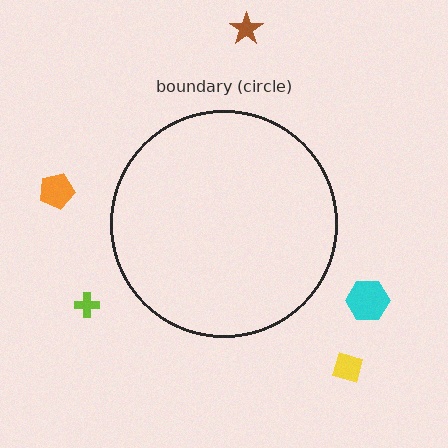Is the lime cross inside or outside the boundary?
Outside.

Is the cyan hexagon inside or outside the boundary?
Outside.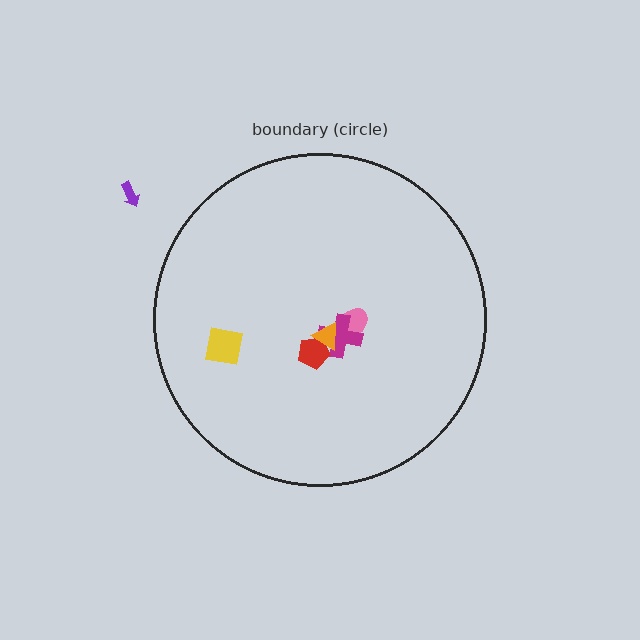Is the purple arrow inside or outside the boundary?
Outside.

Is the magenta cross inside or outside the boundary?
Inside.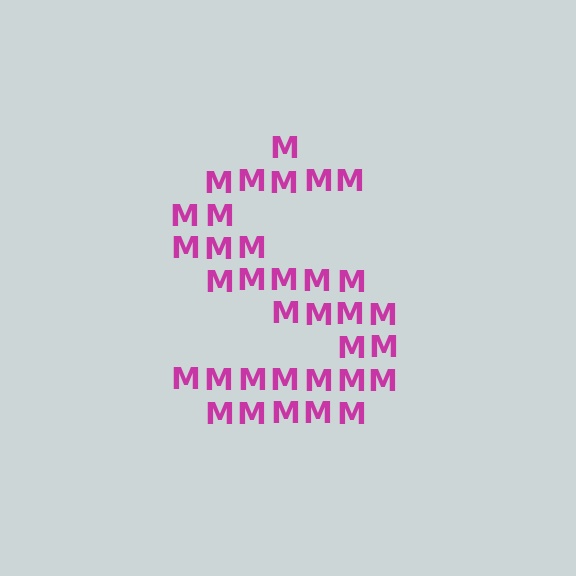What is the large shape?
The large shape is the letter S.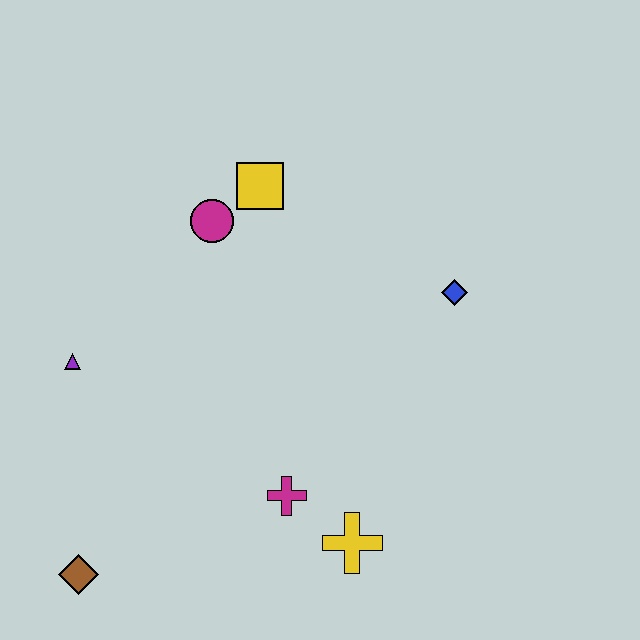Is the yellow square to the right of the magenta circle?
Yes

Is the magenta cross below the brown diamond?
No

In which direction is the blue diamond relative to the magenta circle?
The blue diamond is to the right of the magenta circle.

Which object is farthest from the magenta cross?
The yellow square is farthest from the magenta cross.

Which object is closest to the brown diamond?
The purple triangle is closest to the brown diamond.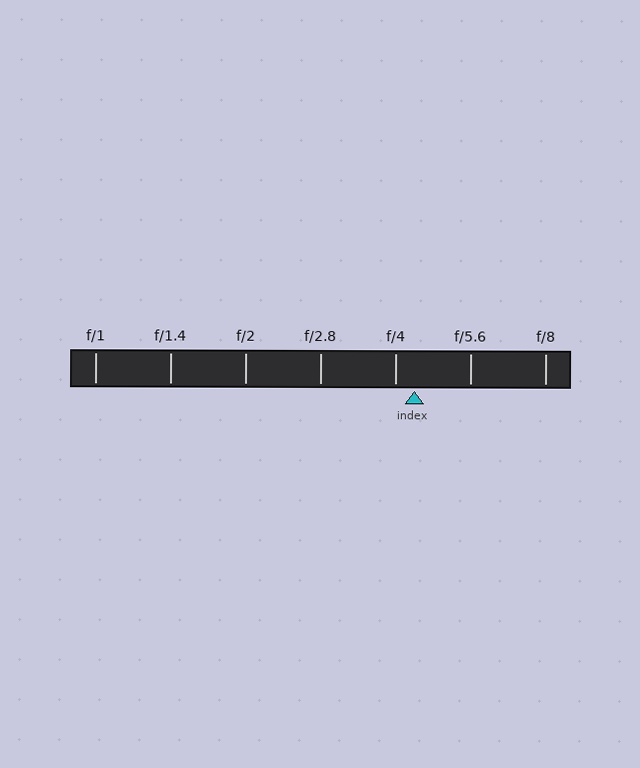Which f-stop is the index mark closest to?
The index mark is closest to f/4.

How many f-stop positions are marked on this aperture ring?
There are 7 f-stop positions marked.